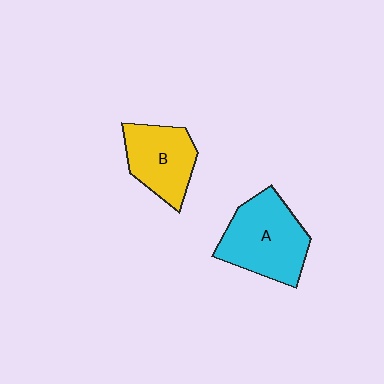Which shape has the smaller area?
Shape B (yellow).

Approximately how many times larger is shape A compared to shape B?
Approximately 1.3 times.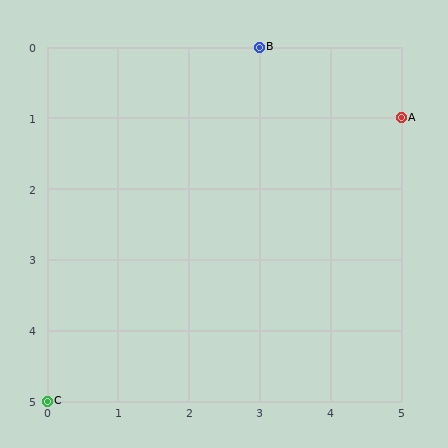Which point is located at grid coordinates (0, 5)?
Point C is at (0, 5).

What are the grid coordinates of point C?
Point C is at grid coordinates (0, 5).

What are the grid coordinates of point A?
Point A is at grid coordinates (5, 1).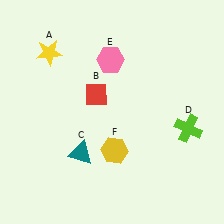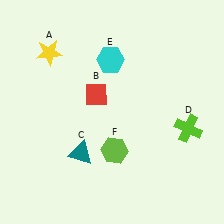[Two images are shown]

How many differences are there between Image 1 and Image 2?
There are 2 differences between the two images.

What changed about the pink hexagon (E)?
In Image 1, E is pink. In Image 2, it changed to cyan.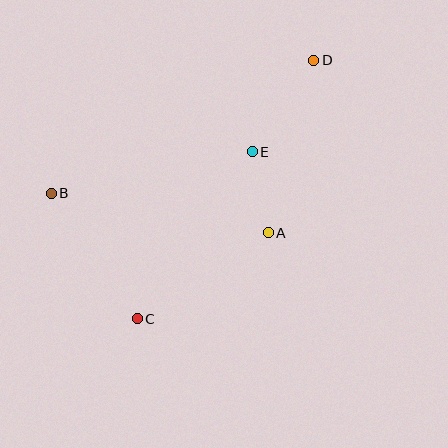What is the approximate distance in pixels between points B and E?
The distance between B and E is approximately 205 pixels.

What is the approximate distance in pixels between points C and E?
The distance between C and E is approximately 202 pixels.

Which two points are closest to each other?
Points A and E are closest to each other.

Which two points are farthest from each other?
Points C and D are farthest from each other.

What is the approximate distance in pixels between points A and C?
The distance between A and C is approximately 157 pixels.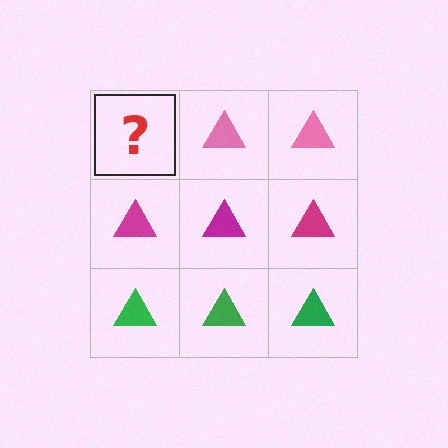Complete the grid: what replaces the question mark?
The question mark should be replaced with a pink triangle.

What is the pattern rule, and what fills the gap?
The rule is that each row has a consistent color. The gap should be filled with a pink triangle.